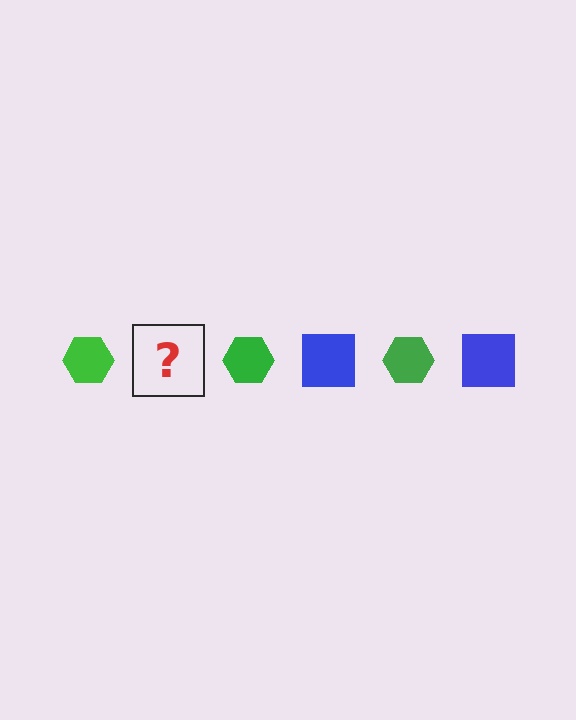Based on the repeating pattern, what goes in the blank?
The blank should be a blue square.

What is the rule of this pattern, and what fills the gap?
The rule is that the pattern alternates between green hexagon and blue square. The gap should be filled with a blue square.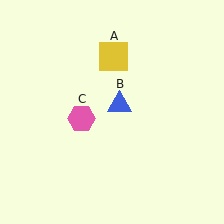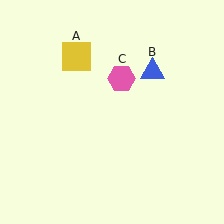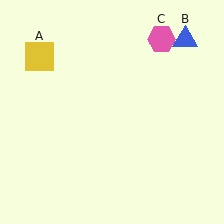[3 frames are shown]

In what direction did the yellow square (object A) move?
The yellow square (object A) moved left.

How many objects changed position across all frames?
3 objects changed position: yellow square (object A), blue triangle (object B), pink hexagon (object C).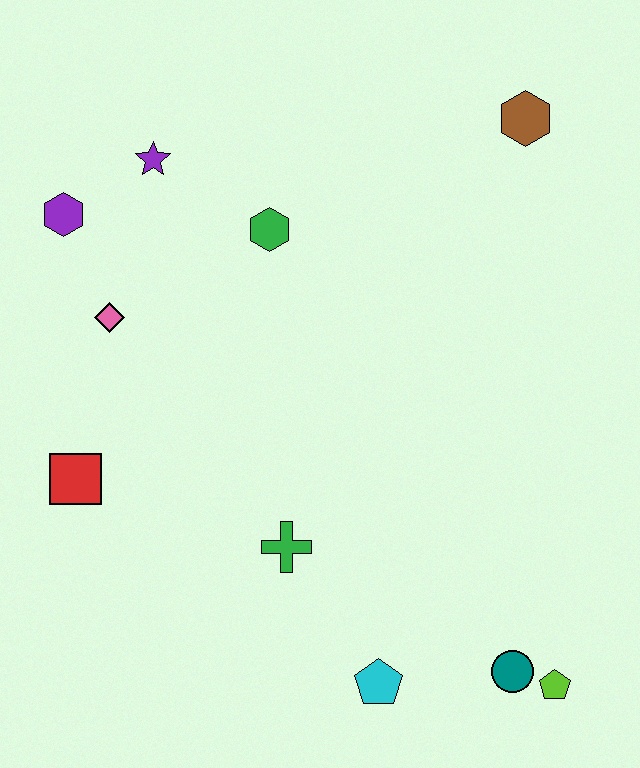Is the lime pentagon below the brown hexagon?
Yes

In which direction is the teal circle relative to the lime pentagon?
The teal circle is to the left of the lime pentagon.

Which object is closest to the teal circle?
The lime pentagon is closest to the teal circle.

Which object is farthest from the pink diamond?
The lime pentagon is farthest from the pink diamond.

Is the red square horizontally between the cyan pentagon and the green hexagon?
No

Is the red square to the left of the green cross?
Yes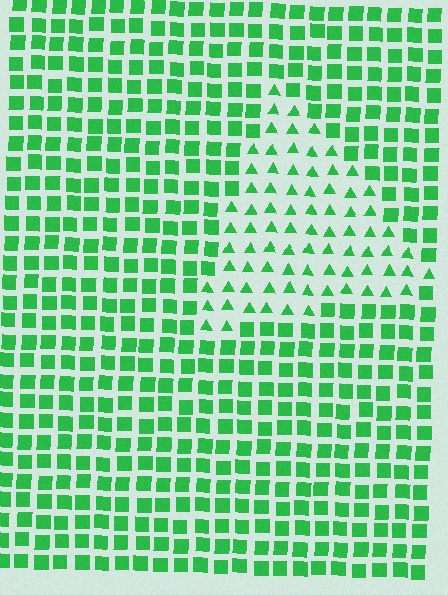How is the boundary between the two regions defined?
The boundary is defined by a change in element shape: triangles inside vs. squares outside. All elements share the same color and spacing.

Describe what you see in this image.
The image is filled with small green elements arranged in a uniform grid. A triangle-shaped region contains triangles, while the surrounding area contains squares. The boundary is defined purely by the change in element shape.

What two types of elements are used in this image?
The image uses triangles inside the triangle region and squares outside it.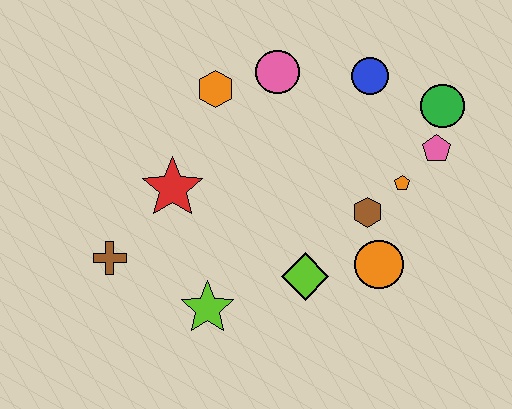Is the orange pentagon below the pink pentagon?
Yes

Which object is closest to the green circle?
The pink pentagon is closest to the green circle.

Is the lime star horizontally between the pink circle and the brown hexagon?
No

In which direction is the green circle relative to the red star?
The green circle is to the right of the red star.